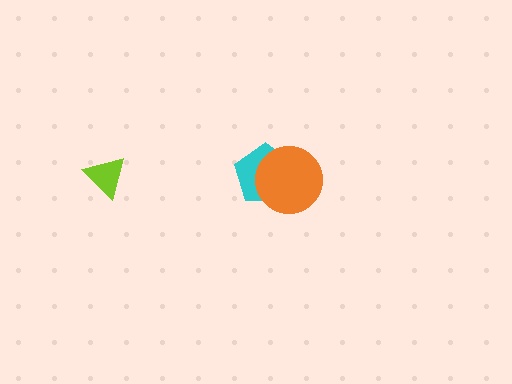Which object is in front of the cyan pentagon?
The orange circle is in front of the cyan pentagon.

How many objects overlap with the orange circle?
1 object overlaps with the orange circle.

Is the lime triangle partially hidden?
No, no other shape covers it.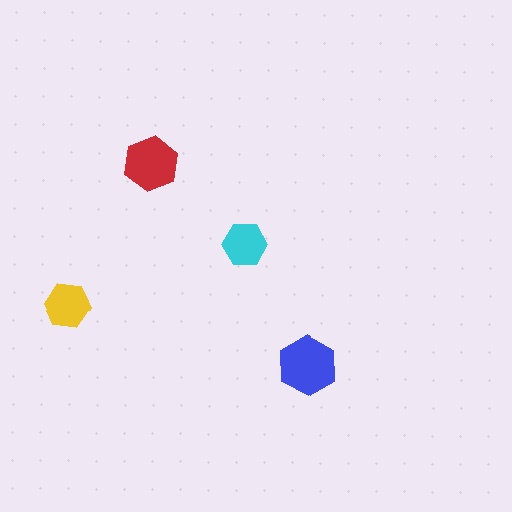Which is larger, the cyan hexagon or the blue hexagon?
The blue one.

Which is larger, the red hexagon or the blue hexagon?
The blue one.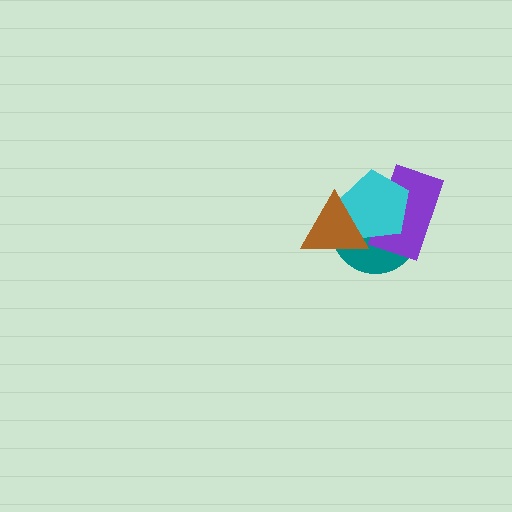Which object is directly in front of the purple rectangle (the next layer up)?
The cyan pentagon is directly in front of the purple rectangle.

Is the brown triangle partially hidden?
No, no other shape covers it.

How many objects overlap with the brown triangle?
3 objects overlap with the brown triangle.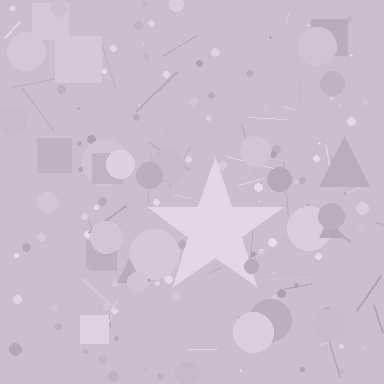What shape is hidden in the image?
A star is hidden in the image.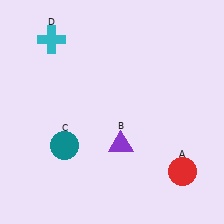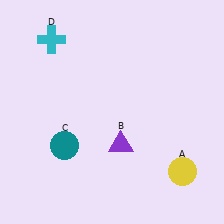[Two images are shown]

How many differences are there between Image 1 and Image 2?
There is 1 difference between the two images.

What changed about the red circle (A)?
In Image 1, A is red. In Image 2, it changed to yellow.